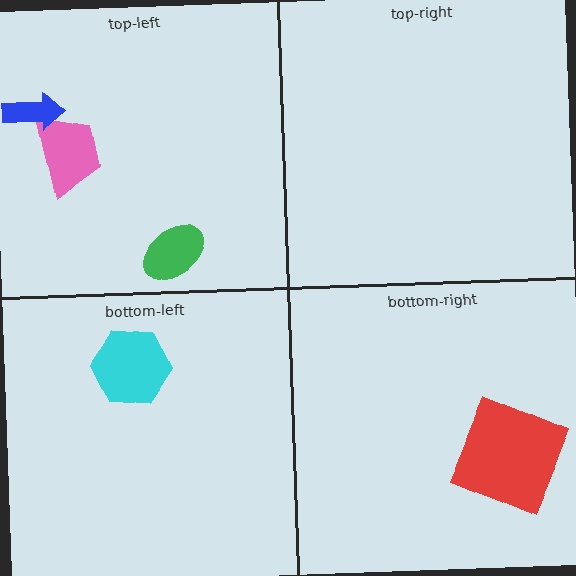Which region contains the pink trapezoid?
The top-left region.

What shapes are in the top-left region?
The pink trapezoid, the blue arrow, the green ellipse.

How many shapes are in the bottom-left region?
1.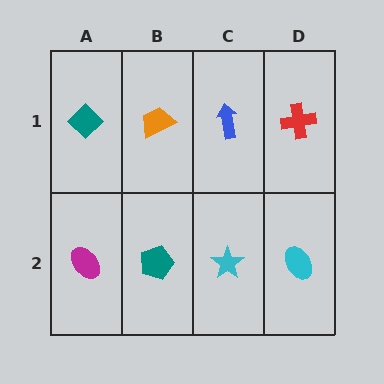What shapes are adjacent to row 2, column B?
An orange trapezoid (row 1, column B), a magenta ellipse (row 2, column A), a cyan star (row 2, column C).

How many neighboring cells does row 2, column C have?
3.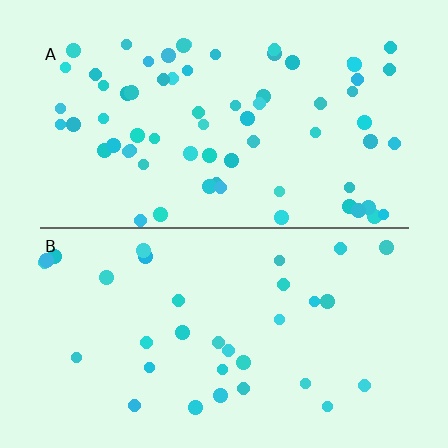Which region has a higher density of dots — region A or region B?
A (the top).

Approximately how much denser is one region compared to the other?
Approximately 2.1× — region A over region B.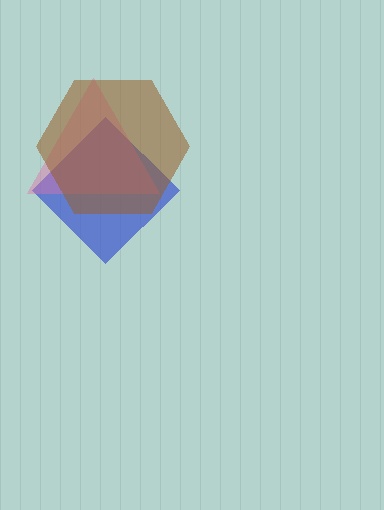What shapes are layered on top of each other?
The layered shapes are: a blue diamond, a pink triangle, a brown hexagon.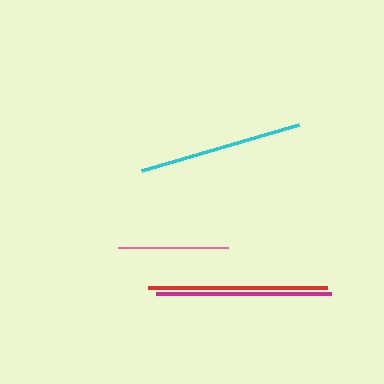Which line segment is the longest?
The red line is the longest at approximately 179 pixels.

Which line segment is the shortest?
The pink line is the shortest at approximately 111 pixels.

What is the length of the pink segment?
The pink segment is approximately 111 pixels long.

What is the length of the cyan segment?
The cyan segment is approximately 164 pixels long.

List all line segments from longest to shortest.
From longest to shortest: red, magenta, cyan, pink.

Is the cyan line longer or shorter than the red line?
The red line is longer than the cyan line.